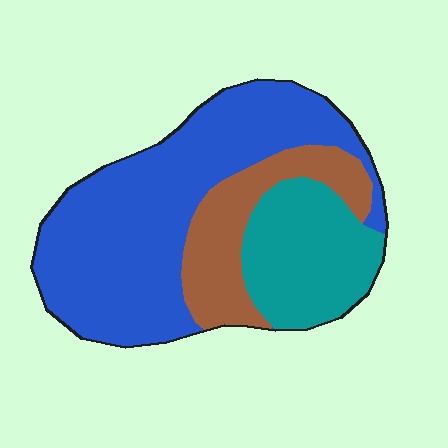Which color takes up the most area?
Blue, at roughly 55%.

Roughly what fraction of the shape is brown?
Brown takes up about one fifth (1/5) of the shape.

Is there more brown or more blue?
Blue.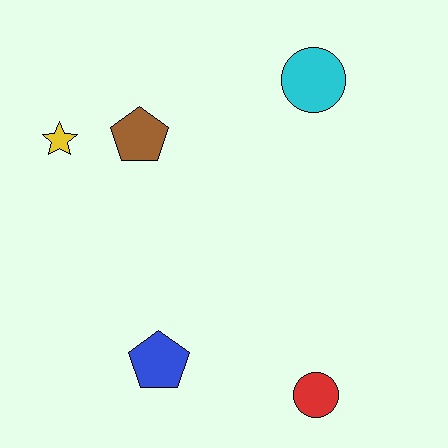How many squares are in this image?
There are no squares.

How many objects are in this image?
There are 5 objects.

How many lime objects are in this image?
There are no lime objects.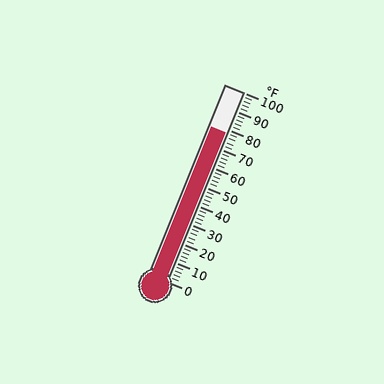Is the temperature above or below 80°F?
The temperature is below 80°F.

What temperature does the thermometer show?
The thermometer shows approximately 78°F.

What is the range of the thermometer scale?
The thermometer scale ranges from 0°F to 100°F.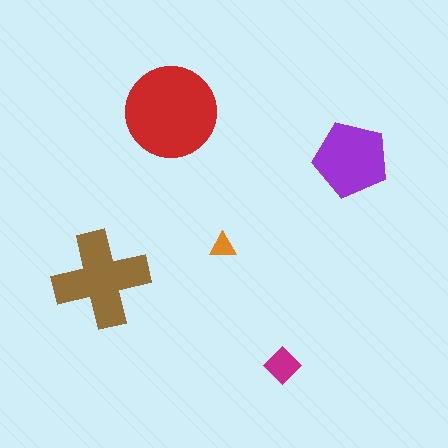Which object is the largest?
The red circle.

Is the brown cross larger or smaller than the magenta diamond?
Larger.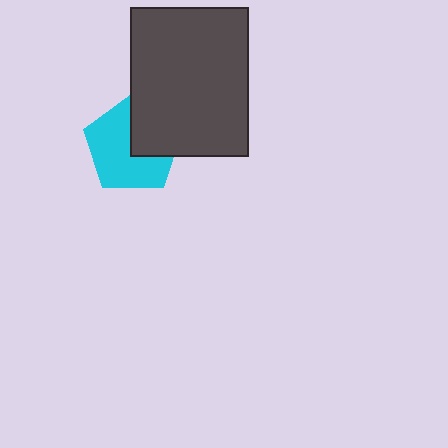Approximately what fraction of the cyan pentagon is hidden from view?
Roughly 37% of the cyan pentagon is hidden behind the dark gray rectangle.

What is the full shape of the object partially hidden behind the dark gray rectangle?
The partially hidden object is a cyan pentagon.